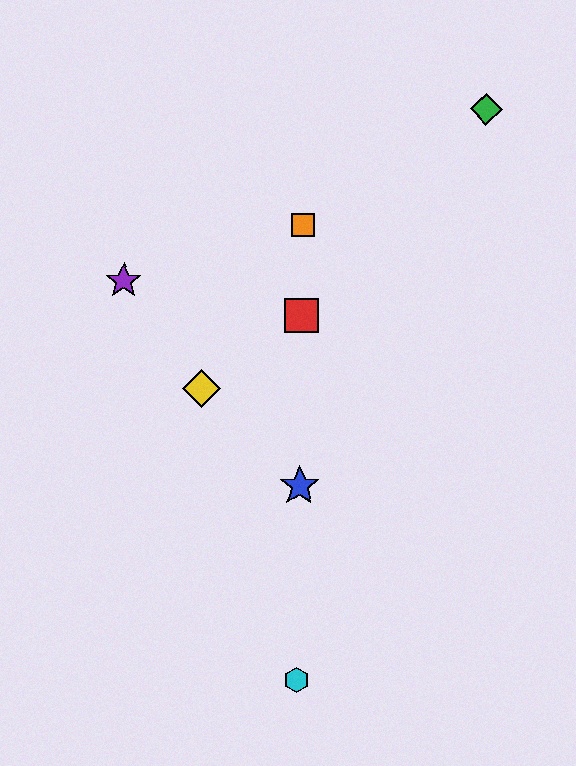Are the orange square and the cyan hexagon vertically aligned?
Yes, both are at x≈303.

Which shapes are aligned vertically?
The red square, the blue star, the orange square, the cyan hexagon are aligned vertically.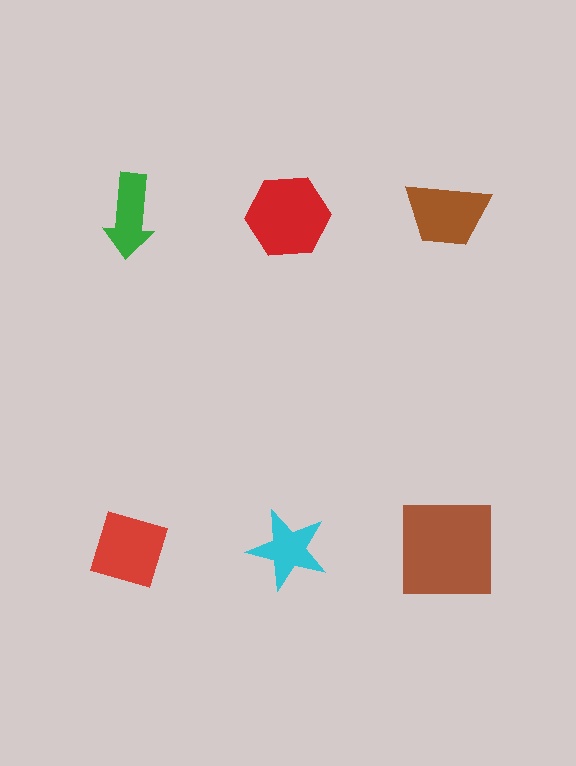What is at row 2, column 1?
A red diamond.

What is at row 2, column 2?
A cyan star.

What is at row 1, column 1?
A green arrow.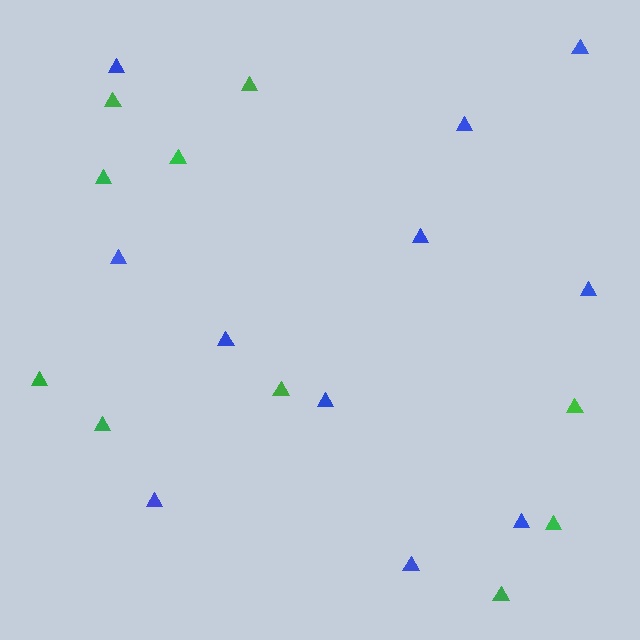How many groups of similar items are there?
There are 2 groups: one group of blue triangles (11) and one group of green triangles (10).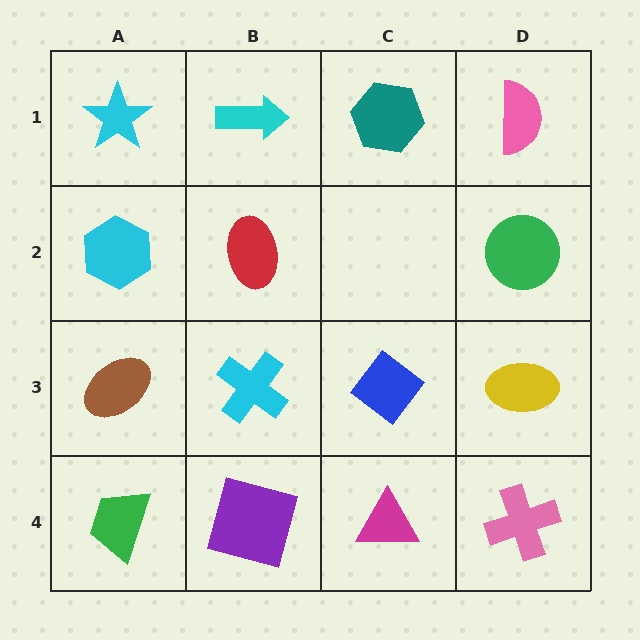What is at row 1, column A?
A cyan star.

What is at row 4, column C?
A magenta triangle.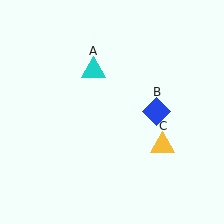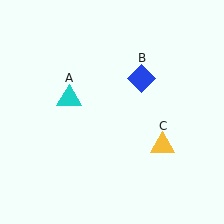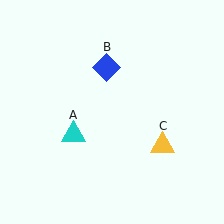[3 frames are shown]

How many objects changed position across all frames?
2 objects changed position: cyan triangle (object A), blue diamond (object B).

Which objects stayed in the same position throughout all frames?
Yellow triangle (object C) remained stationary.